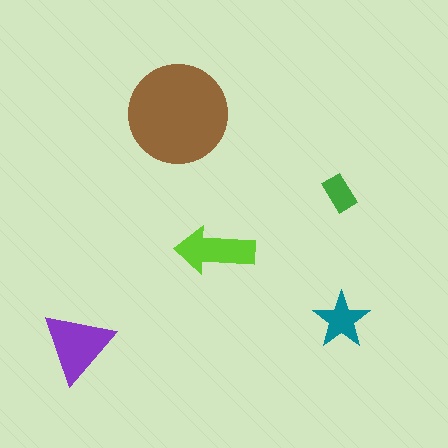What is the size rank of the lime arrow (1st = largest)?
3rd.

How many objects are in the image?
There are 5 objects in the image.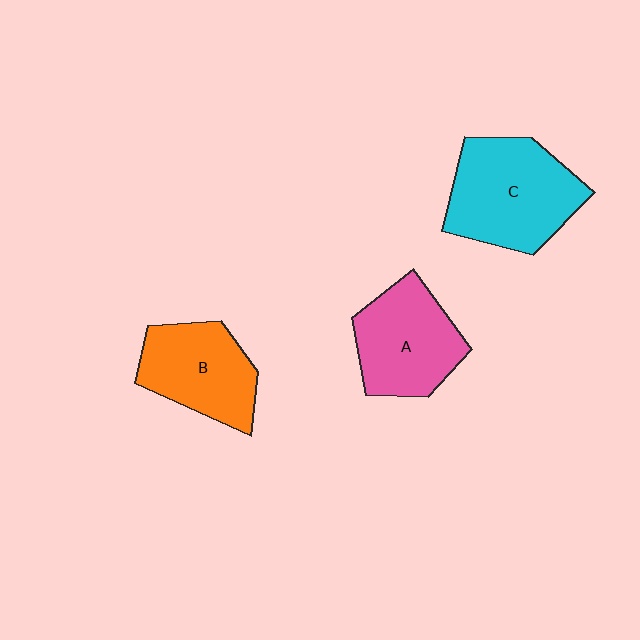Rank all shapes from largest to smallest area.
From largest to smallest: C (cyan), A (pink), B (orange).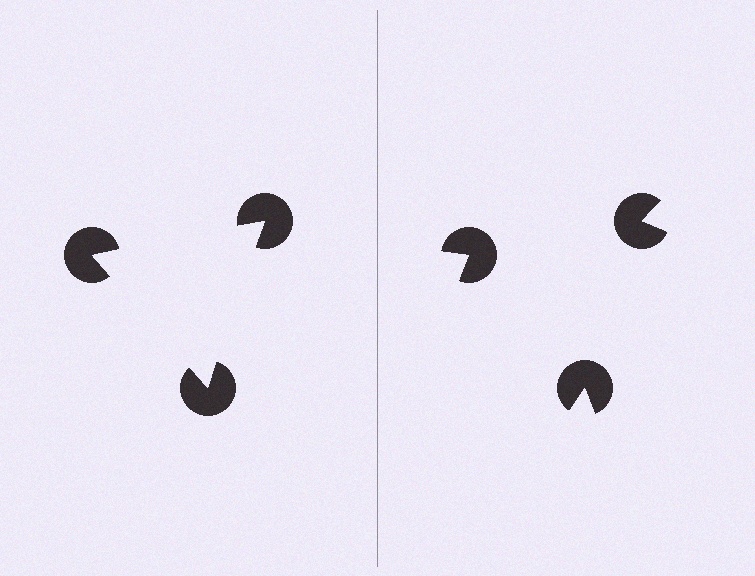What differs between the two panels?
The pac-man discs are positioned identically on both sides; only the wedge orientations differ. On the left they align to a triangle; on the right they are misaligned.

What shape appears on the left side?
An illusory triangle.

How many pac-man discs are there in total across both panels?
6 — 3 on each side.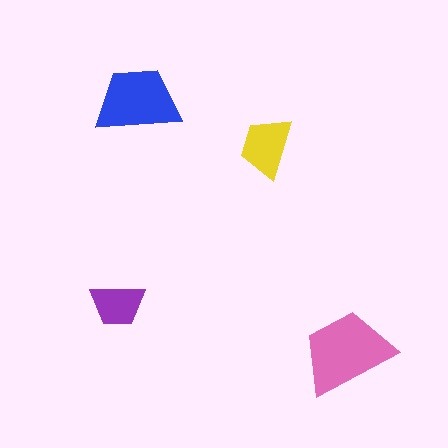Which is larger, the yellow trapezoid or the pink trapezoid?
The pink one.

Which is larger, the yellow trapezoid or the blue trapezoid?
The blue one.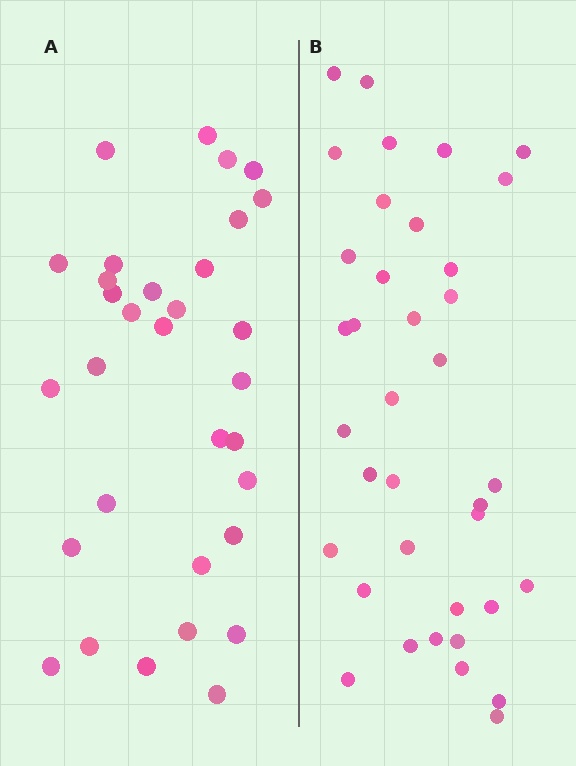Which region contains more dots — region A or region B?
Region B (the right region) has more dots.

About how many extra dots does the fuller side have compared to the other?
Region B has about 5 more dots than region A.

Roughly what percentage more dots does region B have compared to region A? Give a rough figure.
About 15% more.